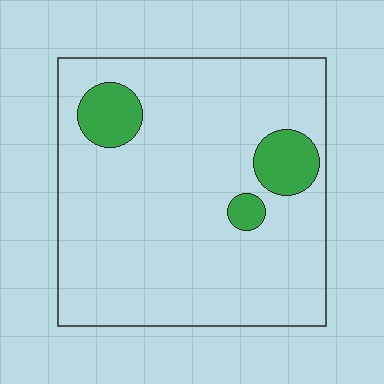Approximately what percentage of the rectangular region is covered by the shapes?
Approximately 10%.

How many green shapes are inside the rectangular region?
3.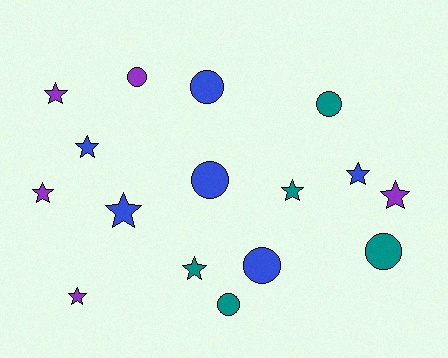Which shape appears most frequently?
Star, with 9 objects.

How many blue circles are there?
There are 3 blue circles.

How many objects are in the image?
There are 16 objects.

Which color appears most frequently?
Blue, with 6 objects.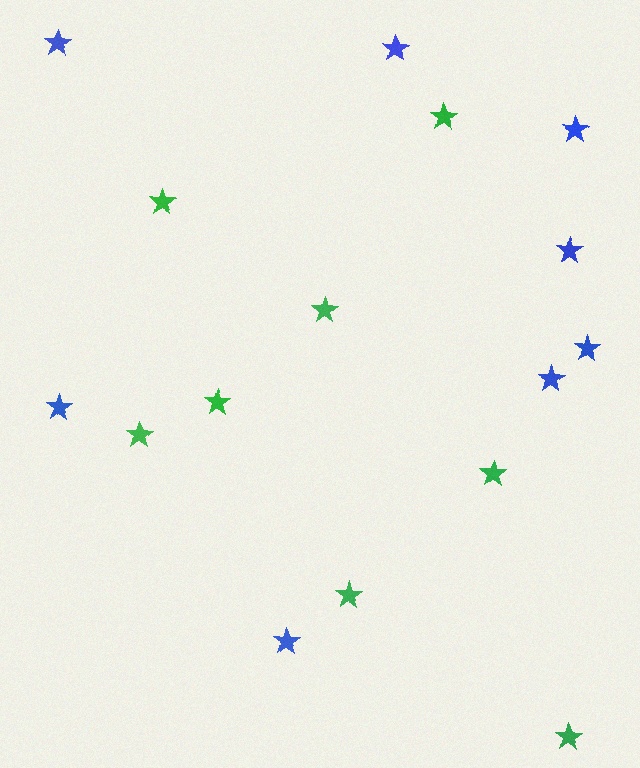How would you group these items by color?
There are 2 groups: one group of blue stars (8) and one group of green stars (8).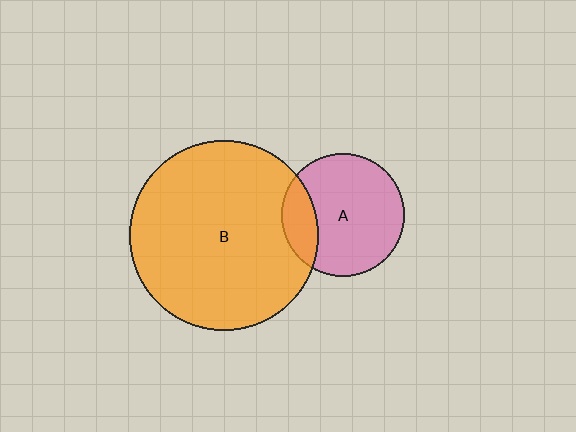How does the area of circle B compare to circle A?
Approximately 2.4 times.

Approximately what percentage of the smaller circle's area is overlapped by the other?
Approximately 20%.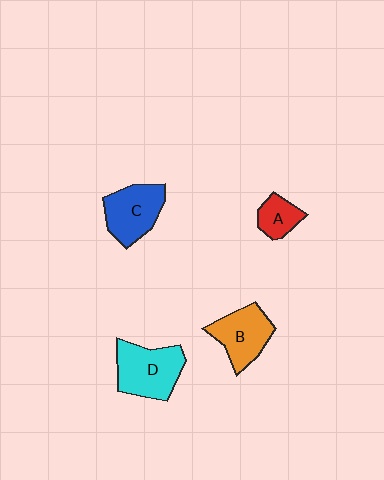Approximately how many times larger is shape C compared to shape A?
Approximately 1.9 times.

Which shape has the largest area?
Shape D (cyan).